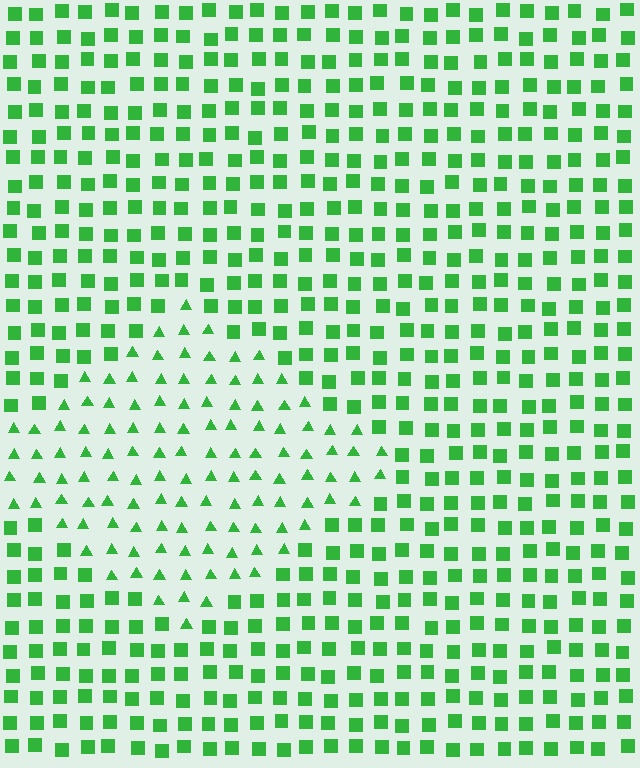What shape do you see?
I see a diamond.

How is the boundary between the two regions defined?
The boundary is defined by a change in element shape: triangles inside vs. squares outside. All elements share the same color and spacing.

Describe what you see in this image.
The image is filled with small green elements arranged in a uniform grid. A diamond-shaped region contains triangles, while the surrounding area contains squares. The boundary is defined purely by the change in element shape.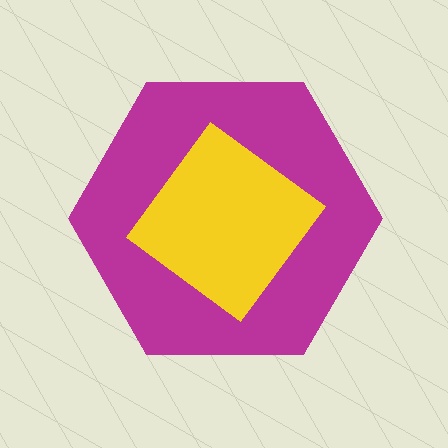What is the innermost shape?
The yellow diamond.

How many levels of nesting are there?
2.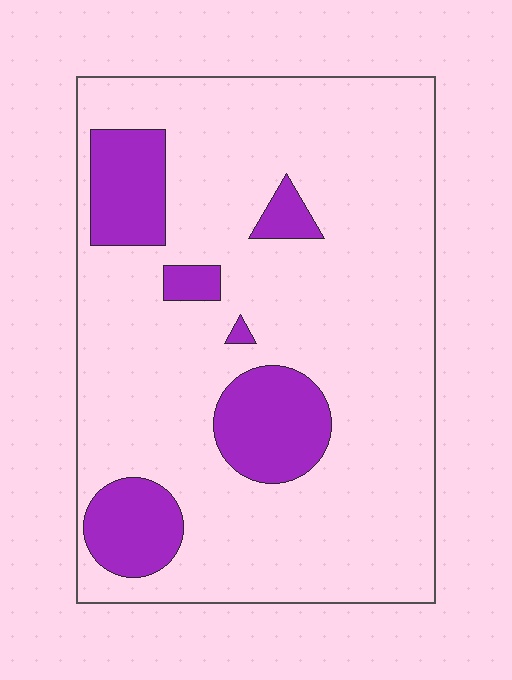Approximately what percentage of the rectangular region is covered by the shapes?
Approximately 15%.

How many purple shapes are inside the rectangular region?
6.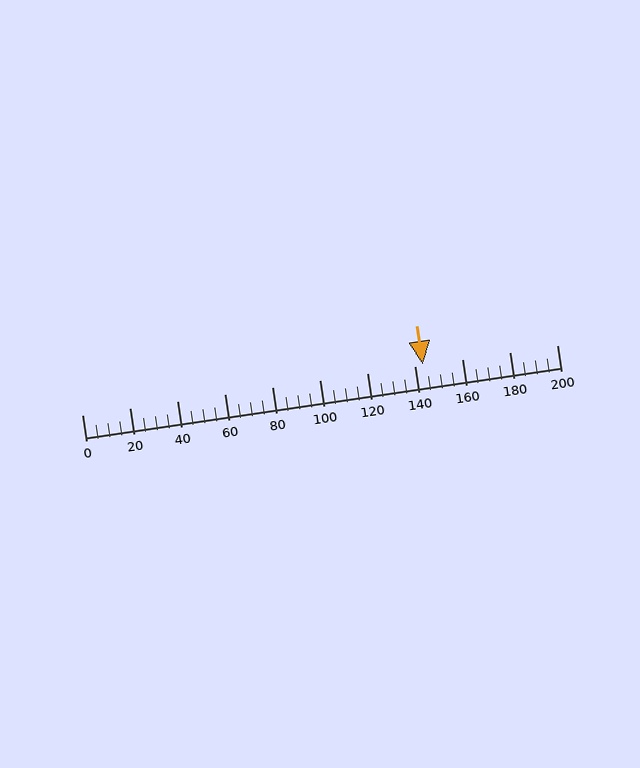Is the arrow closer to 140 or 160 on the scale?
The arrow is closer to 140.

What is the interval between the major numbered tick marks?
The major tick marks are spaced 20 units apart.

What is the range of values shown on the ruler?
The ruler shows values from 0 to 200.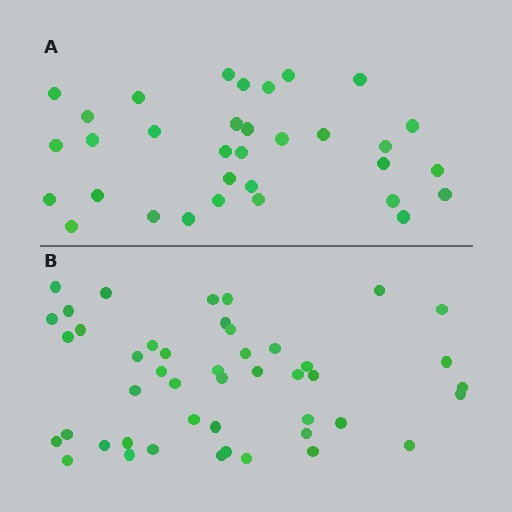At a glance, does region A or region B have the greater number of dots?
Region B (the bottom region) has more dots.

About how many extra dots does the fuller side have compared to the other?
Region B has approximately 15 more dots than region A.